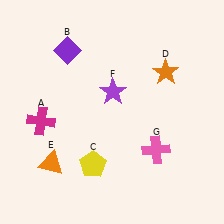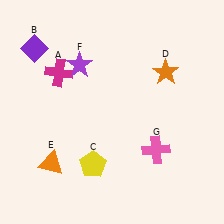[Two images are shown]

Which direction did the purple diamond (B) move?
The purple diamond (B) moved left.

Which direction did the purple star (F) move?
The purple star (F) moved left.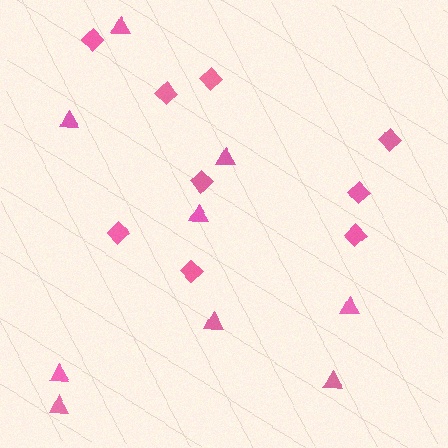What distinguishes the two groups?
There are 2 groups: one group of diamonds (9) and one group of triangles (9).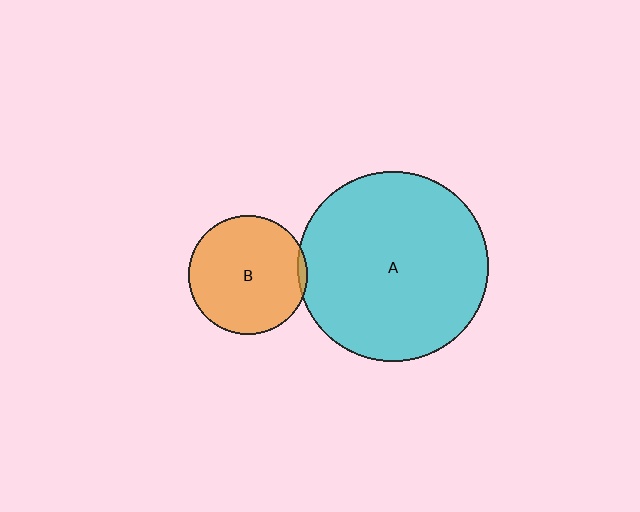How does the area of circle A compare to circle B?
Approximately 2.5 times.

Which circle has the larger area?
Circle A (cyan).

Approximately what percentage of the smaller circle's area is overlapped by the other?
Approximately 5%.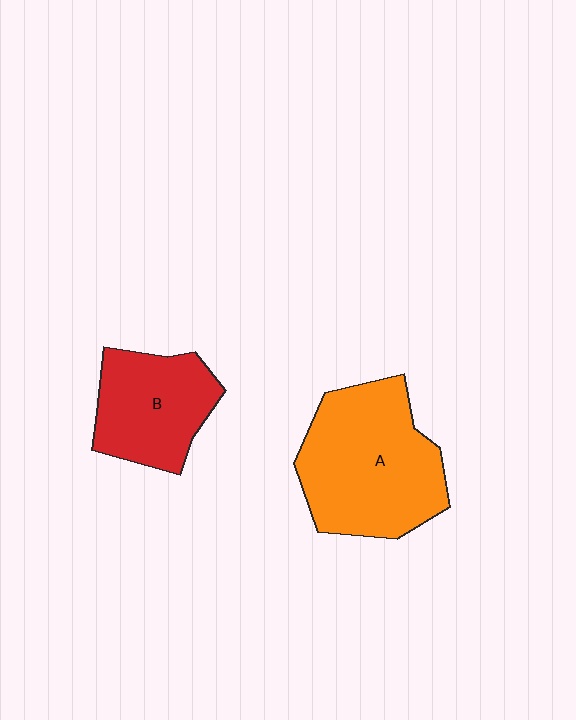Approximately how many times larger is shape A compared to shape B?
Approximately 1.5 times.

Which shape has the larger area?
Shape A (orange).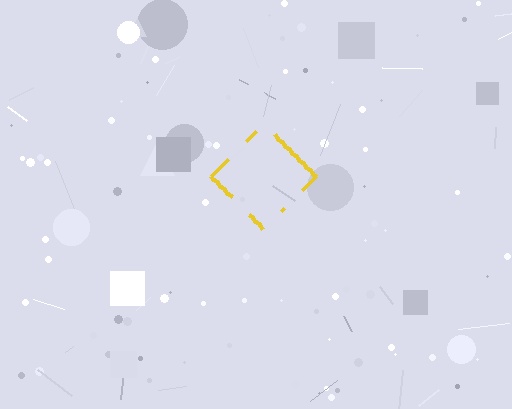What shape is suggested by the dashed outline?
The dashed outline suggests a diamond.